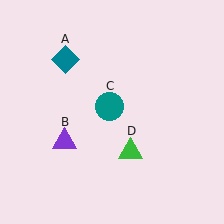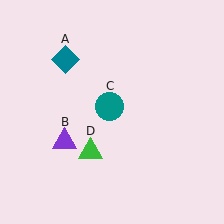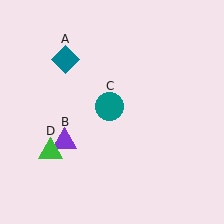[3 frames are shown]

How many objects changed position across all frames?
1 object changed position: green triangle (object D).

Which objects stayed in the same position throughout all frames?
Teal diamond (object A) and purple triangle (object B) and teal circle (object C) remained stationary.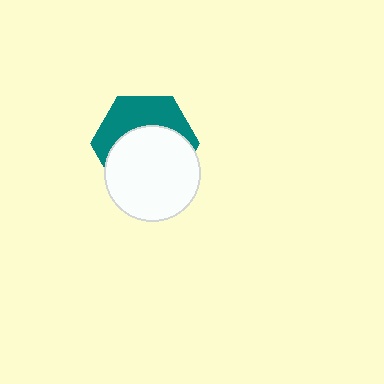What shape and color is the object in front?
The object in front is a white circle.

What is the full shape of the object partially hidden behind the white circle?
The partially hidden object is a teal hexagon.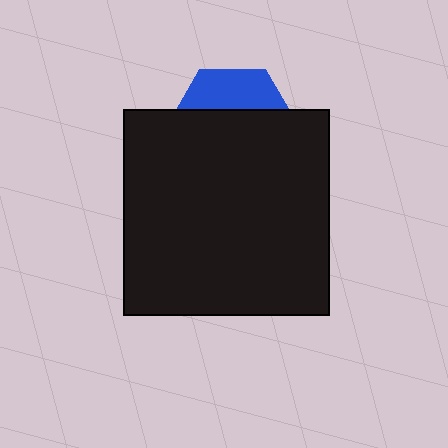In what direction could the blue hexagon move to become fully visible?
The blue hexagon could move up. That would shift it out from behind the black square entirely.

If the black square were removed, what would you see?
You would see the complete blue hexagon.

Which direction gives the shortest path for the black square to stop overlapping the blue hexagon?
Moving down gives the shortest separation.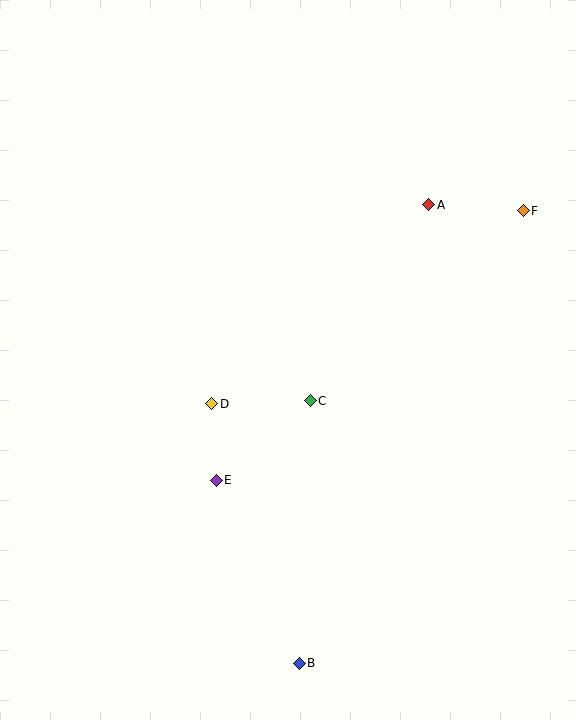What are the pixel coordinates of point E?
Point E is at (216, 480).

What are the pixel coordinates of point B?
Point B is at (299, 664).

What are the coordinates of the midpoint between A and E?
The midpoint between A and E is at (322, 343).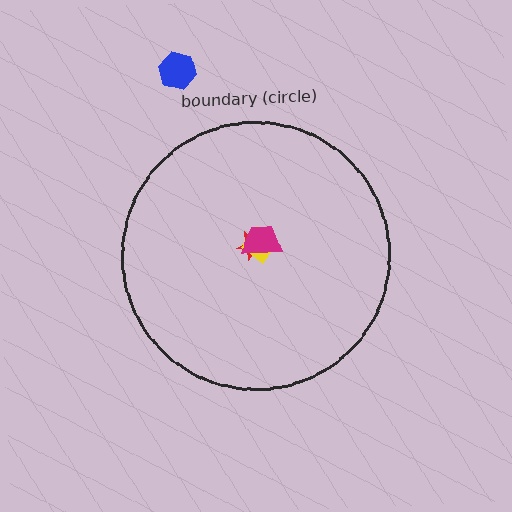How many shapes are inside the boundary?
3 inside, 1 outside.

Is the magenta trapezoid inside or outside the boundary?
Inside.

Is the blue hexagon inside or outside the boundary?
Outside.